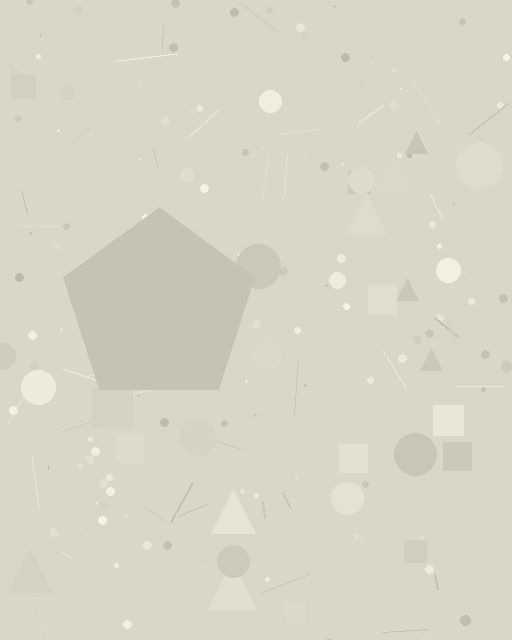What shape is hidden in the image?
A pentagon is hidden in the image.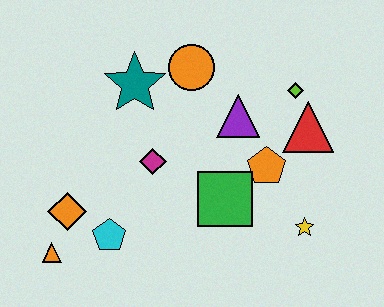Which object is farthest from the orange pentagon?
The orange triangle is farthest from the orange pentagon.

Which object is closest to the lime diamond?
The red triangle is closest to the lime diamond.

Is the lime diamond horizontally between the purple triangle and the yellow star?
Yes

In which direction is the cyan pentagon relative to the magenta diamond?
The cyan pentagon is below the magenta diamond.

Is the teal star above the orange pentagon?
Yes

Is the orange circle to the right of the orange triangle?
Yes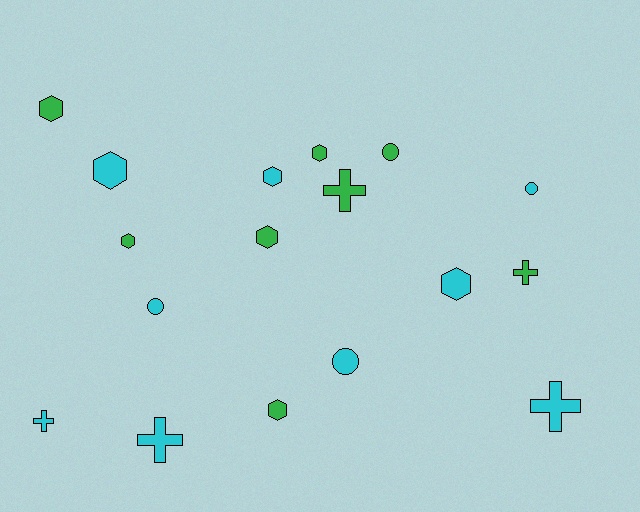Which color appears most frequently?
Cyan, with 9 objects.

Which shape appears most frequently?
Hexagon, with 8 objects.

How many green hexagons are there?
There are 5 green hexagons.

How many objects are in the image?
There are 17 objects.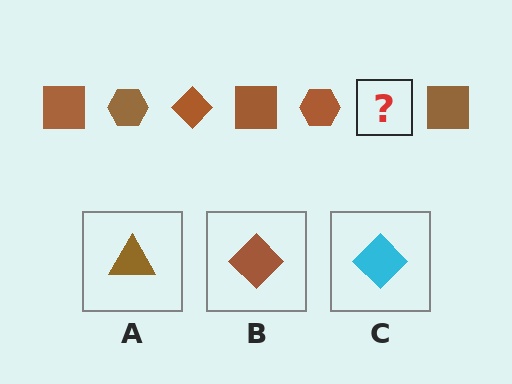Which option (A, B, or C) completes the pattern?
B.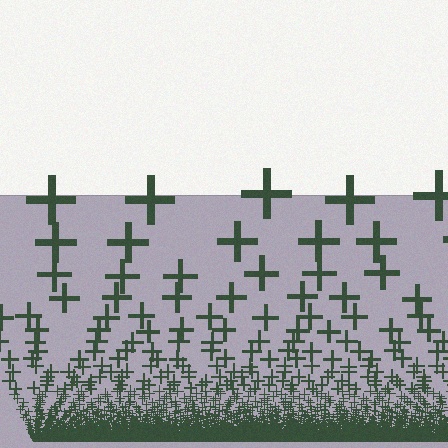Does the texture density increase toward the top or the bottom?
Density increases toward the bottom.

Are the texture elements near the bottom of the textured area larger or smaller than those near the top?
Smaller. The gradient is inverted — elements near the bottom are smaller and denser.